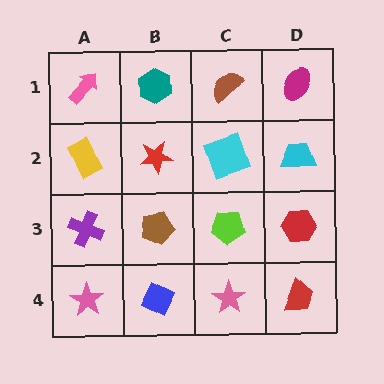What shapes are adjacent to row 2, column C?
A brown semicircle (row 1, column C), a lime pentagon (row 3, column C), a red star (row 2, column B), a cyan trapezoid (row 2, column D).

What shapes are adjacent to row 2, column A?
A pink arrow (row 1, column A), a purple cross (row 3, column A), a red star (row 2, column B).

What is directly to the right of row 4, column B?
A pink star.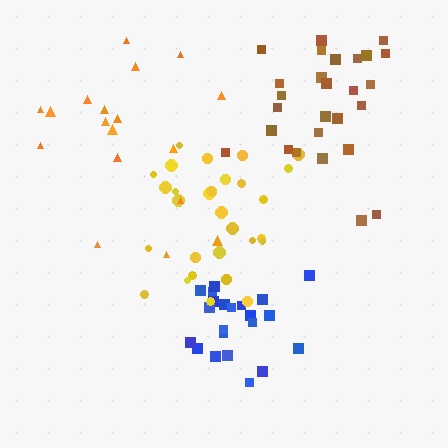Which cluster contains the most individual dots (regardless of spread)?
Yellow (29).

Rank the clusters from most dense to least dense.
blue, yellow, brown, orange.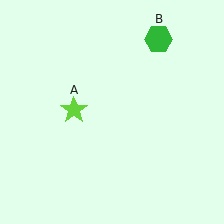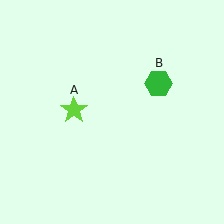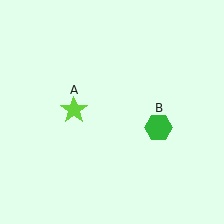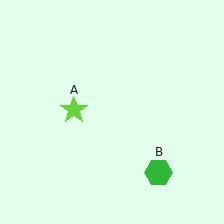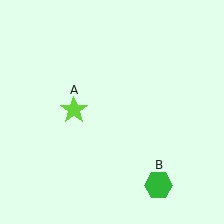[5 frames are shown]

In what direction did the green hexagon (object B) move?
The green hexagon (object B) moved down.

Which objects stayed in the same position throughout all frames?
Lime star (object A) remained stationary.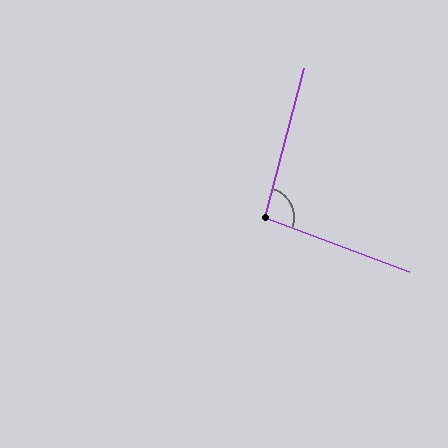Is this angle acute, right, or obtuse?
It is obtuse.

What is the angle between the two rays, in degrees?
Approximately 96 degrees.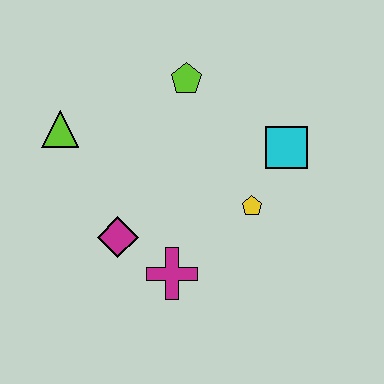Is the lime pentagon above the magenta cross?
Yes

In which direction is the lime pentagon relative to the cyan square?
The lime pentagon is to the left of the cyan square.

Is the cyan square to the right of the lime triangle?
Yes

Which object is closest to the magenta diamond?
The magenta cross is closest to the magenta diamond.